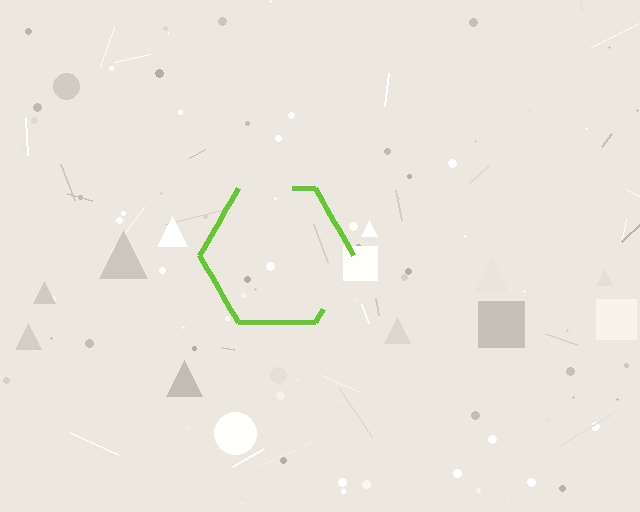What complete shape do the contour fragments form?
The contour fragments form a hexagon.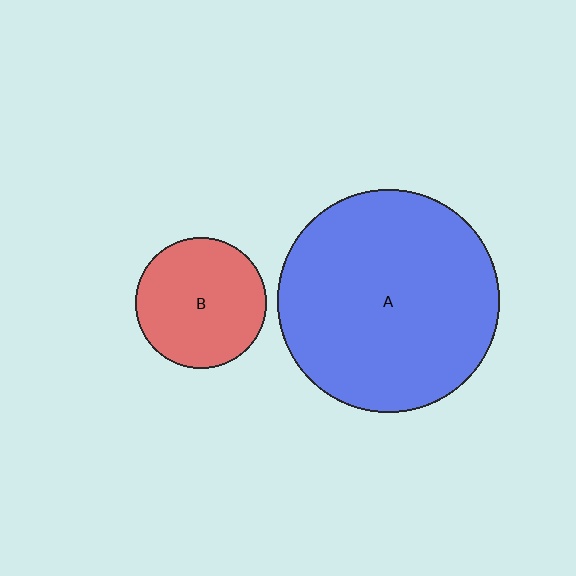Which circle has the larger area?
Circle A (blue).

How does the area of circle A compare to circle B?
Approximately 2.9 times.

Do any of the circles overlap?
No, none of the circles overlap.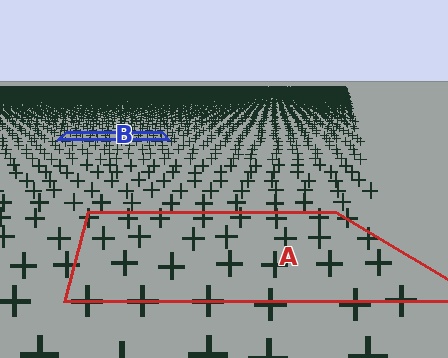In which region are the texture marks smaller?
The texture marks are smaller in region B, because it is farther away.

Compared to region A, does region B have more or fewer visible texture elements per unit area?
Region B has more texture elements per unit area — they are packed more densely because it is farther away.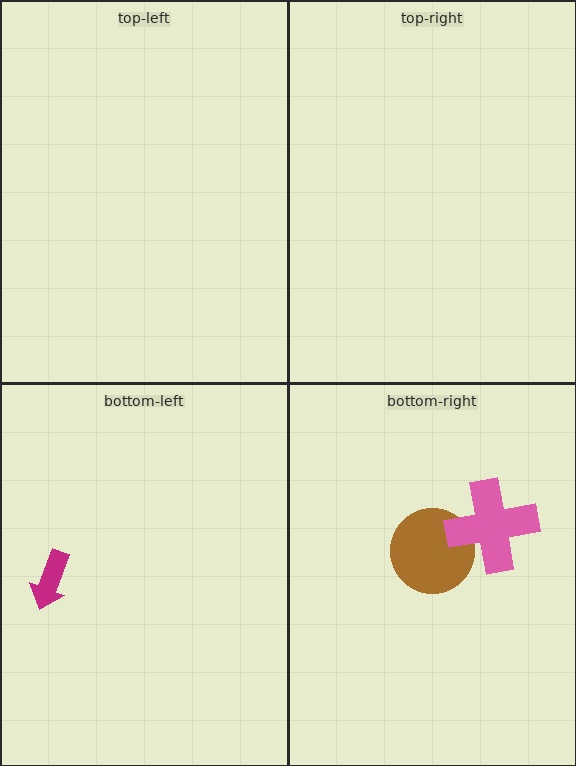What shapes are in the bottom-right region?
The brown circle, the pink cross.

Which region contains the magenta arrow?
The bottom-left region.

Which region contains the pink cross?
The bottom-right region.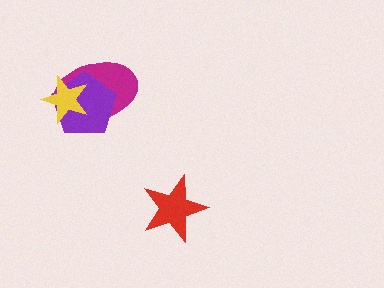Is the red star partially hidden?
No, no other shape covers it.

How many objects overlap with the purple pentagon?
2 objects overlap with the purple pentagon.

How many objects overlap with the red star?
0 objects overlap with the red star.